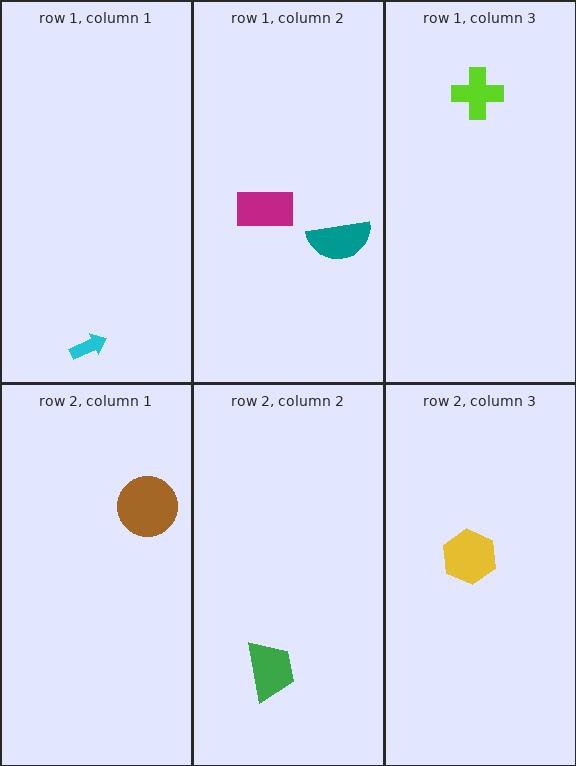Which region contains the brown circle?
The row 2, column 1 region.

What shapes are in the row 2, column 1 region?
The brown circle.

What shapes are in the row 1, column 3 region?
The lime cross.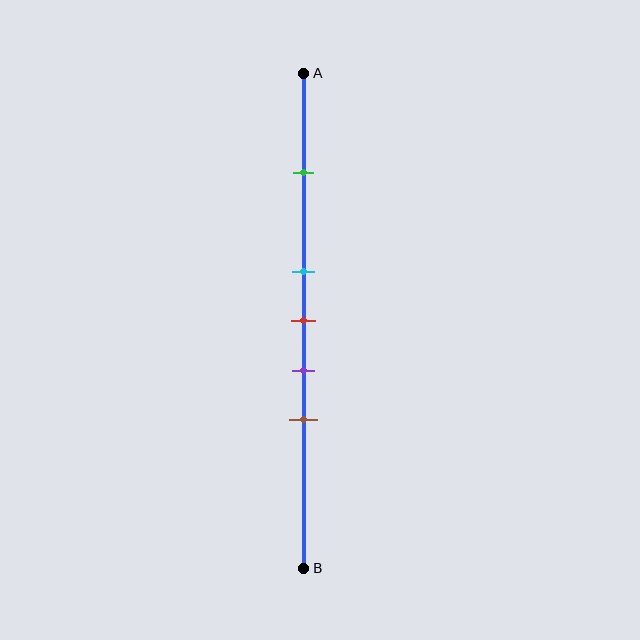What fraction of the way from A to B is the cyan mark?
The cyan mark is approximately 40% (0.4) of the way from A to B.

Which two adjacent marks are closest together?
The cyan and red marks are the closest adjacent pair.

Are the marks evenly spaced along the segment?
No, the marks are not evenly spaced.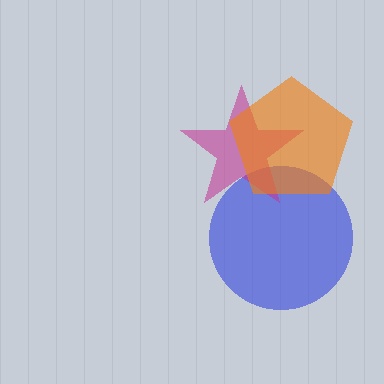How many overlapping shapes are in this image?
There are 3 overlapping shapes in the image.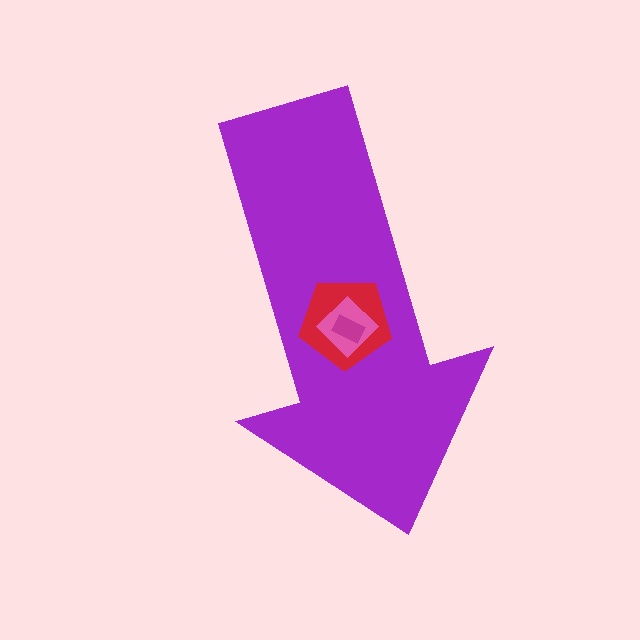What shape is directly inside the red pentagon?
The pink diamond.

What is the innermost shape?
The magenta rectangle.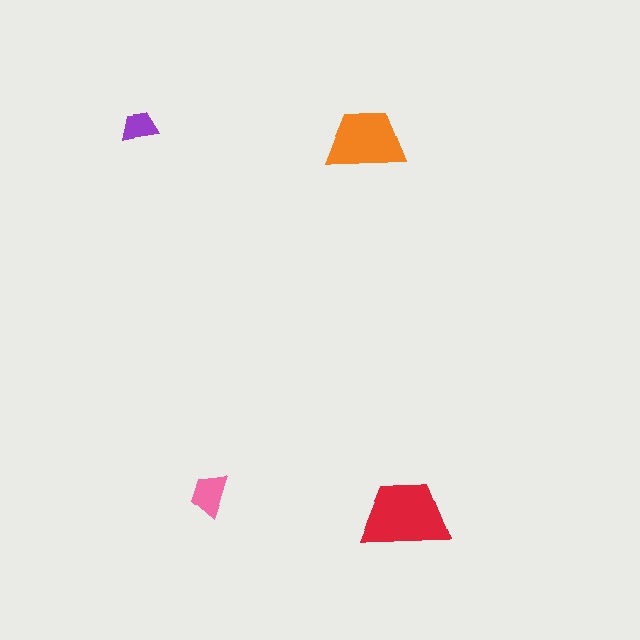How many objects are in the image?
There are 4 objects in the image.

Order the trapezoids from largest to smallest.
the red one, the orange one, the pink one, the purple one.